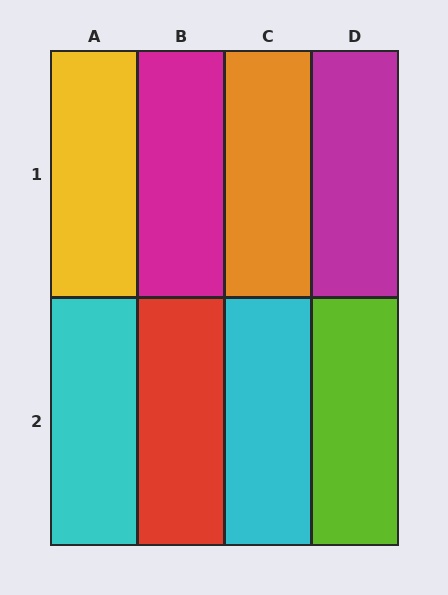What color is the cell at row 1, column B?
Magenta.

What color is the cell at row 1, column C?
Orange.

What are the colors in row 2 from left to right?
Cyan, red, cyan, lime.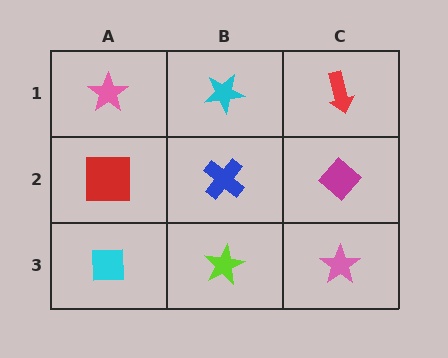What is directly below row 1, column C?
A magenta diamond.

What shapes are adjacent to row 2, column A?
A pink star (row 1, column A), a cyan square (row 3, column A), a blue cross (row 2, column B).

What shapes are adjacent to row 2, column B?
A cyan star (row 1, column B), a lime star (row 3, column B), a red square (row 2, column A), a magenta diamond (row 2, column C).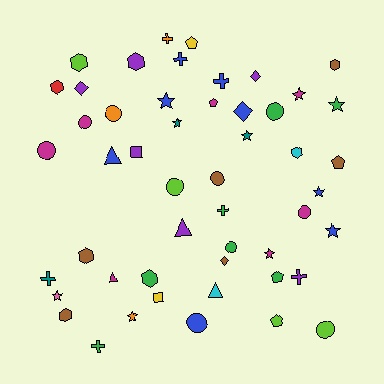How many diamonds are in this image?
There are 4 diamonds.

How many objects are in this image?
There are 50 objects.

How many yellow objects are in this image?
There are 2 yellow objects.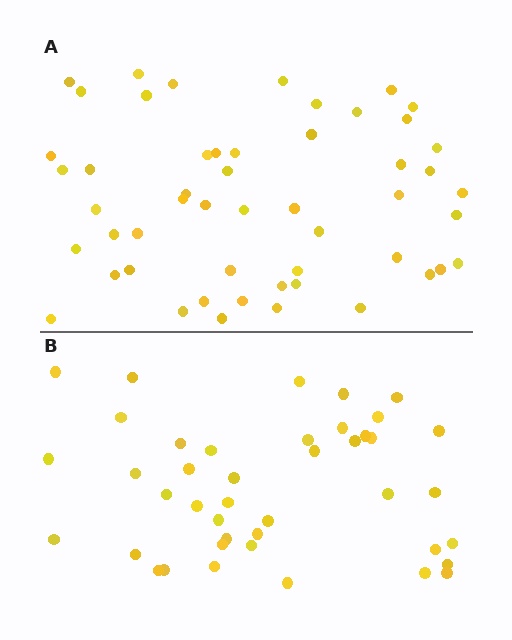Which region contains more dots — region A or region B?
Region A (the top region) has more dots.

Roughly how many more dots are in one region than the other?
Region A has roughly 10 or so more dots than region B.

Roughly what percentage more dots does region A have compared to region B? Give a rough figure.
About 25% more.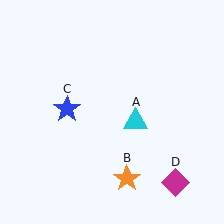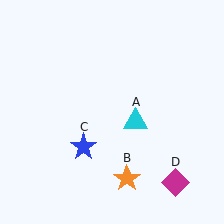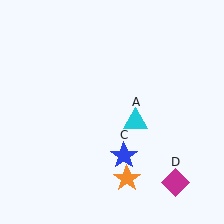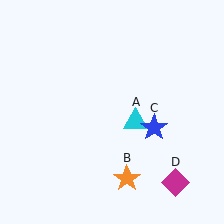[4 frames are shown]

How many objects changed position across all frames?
1 object changed position: blue star (object C).